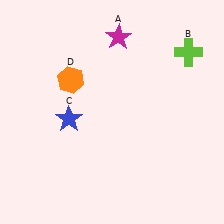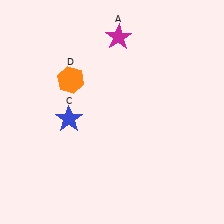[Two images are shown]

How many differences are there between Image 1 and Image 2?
There is 1 difference between the two images.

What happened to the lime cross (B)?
The lime cross (B) was removed in Image 2. It was in the top-right area of Image 1.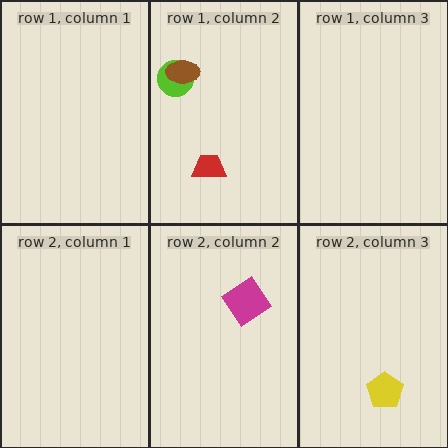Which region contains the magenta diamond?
The row 2, column 2 region.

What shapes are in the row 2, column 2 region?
The magenta diamond.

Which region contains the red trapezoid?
The row 1, column 2 region.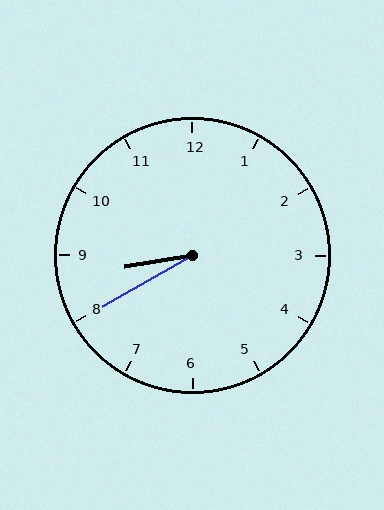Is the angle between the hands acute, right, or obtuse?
It is acute.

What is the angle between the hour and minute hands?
Approximately 20 degrees.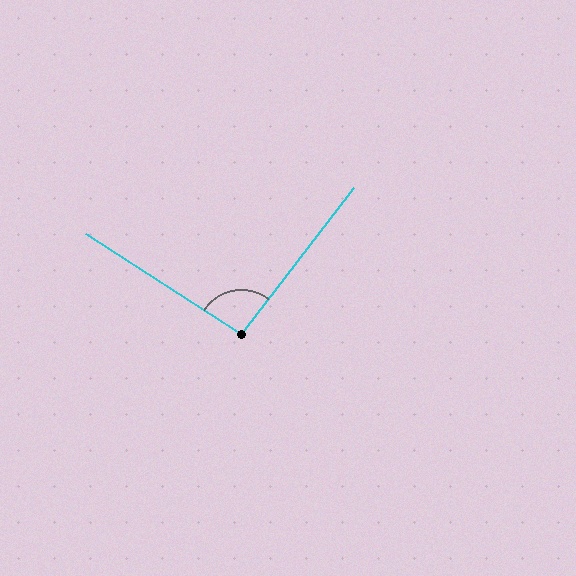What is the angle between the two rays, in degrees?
Approximately 95 degrees.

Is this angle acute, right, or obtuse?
It is approximately a right angle.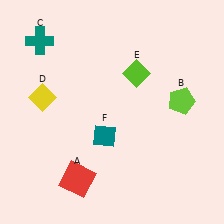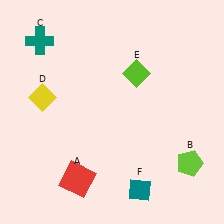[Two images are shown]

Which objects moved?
The objects that moved are: the lime pentagon (B), the teal diamond (F).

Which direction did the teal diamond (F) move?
The teal diamond (F) moved down.